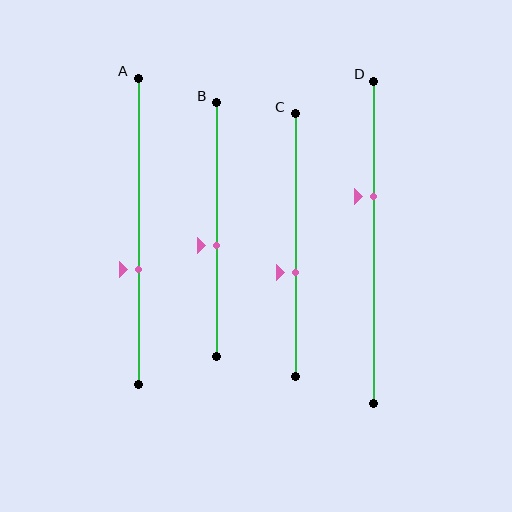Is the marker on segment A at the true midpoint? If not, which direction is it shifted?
No, the marker on segment A is shifted downward by about 13% of the segment length.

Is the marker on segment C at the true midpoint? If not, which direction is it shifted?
No, the marker on segment C is shifted downward by about 11% of the segment length.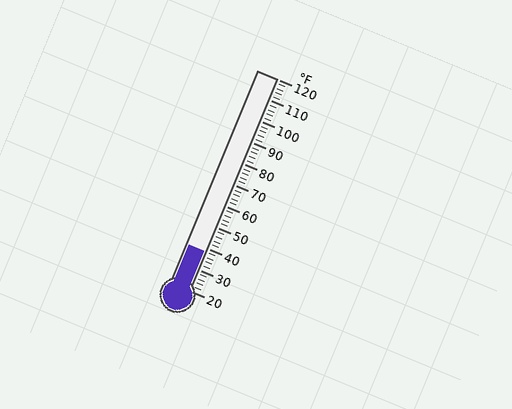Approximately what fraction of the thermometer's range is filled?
The thermometer is filled to approximately 20% of its range.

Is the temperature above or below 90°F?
The temperature is below 90°F.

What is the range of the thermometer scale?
The thermometer scale ranges from 20°F to 120°F.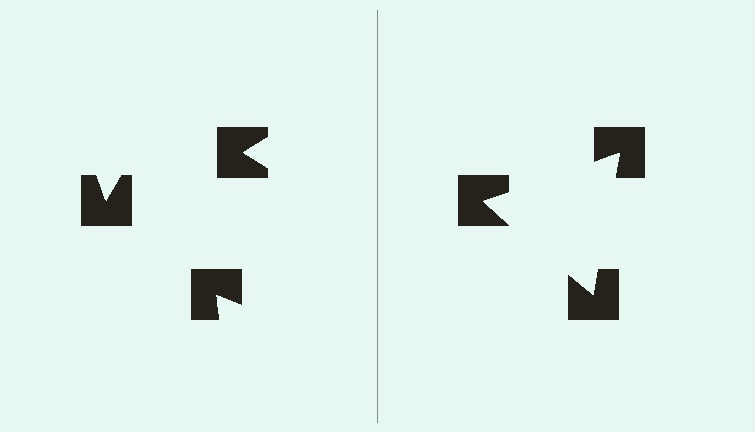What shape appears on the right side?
An illusory triangle.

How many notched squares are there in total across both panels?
6 — 3 on each side.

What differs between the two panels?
The notched squares are positioned identically on both sides; only the wedge orientations differ. On the right they align to a triangle; on the left they are misaligned.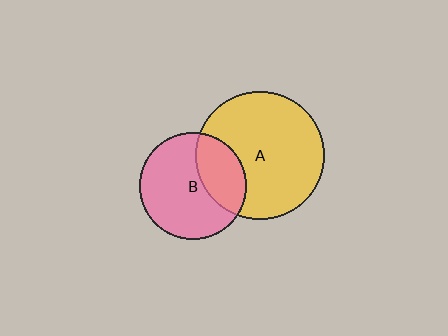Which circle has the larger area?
Circle A (yellow).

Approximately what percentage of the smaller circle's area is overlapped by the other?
Approximately 30%.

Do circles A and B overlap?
Yes.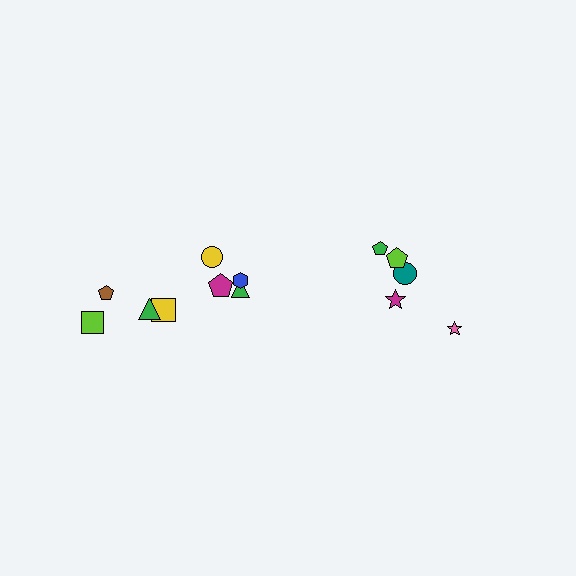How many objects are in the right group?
There are 5 objects.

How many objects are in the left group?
There are 8 objects.